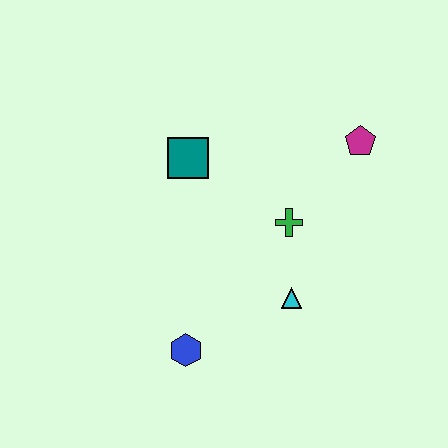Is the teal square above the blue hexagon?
Yes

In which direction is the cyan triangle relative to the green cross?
The cyan triangle is below the green cross.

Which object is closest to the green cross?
The cyan triangle is closest to the green cross.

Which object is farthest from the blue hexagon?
The magenta pentagon is farthest from the blue hexagon.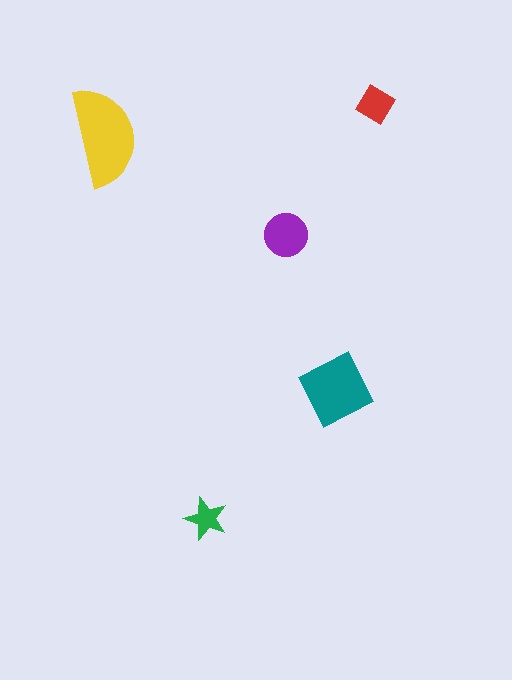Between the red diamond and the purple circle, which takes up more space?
The purple circle.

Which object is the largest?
The yellow semicircle.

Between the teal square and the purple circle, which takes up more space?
The teal square.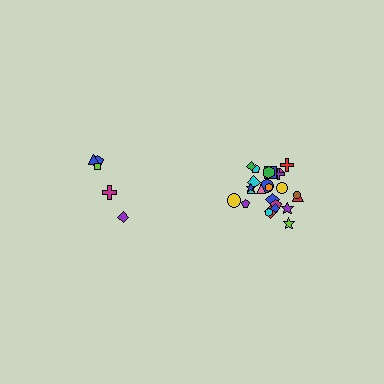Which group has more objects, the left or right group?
The right group.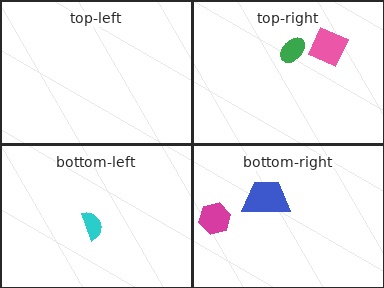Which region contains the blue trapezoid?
The bottom-right region.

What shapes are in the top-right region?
The green ellipse, the pink diamond.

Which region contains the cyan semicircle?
The bottom-left region.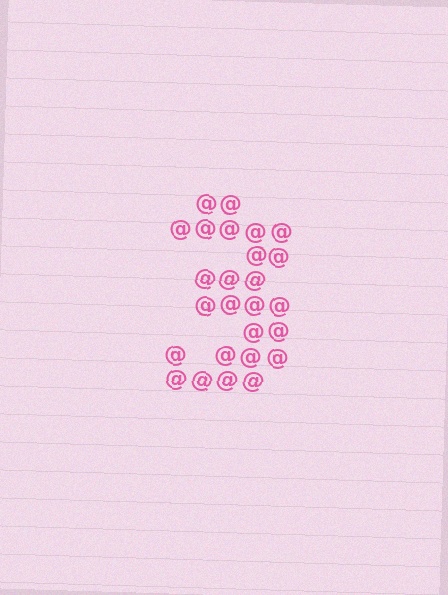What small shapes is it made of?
It is made of small at signs.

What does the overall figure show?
The overall figure shows the digit 3.